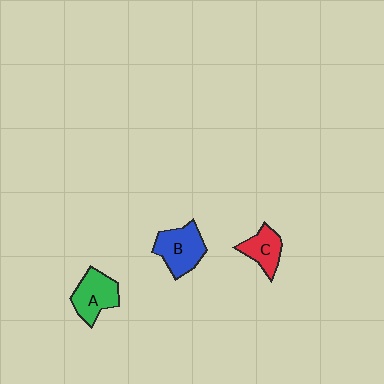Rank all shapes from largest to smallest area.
From largest to smallest: B (blue), A (green), C (red).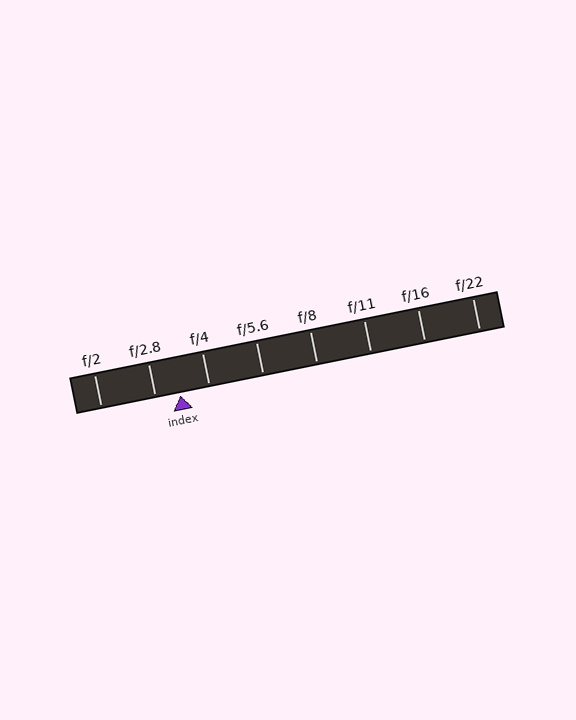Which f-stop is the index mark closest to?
The index mark is closest to f/2.8.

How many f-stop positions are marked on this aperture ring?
There are 8 f-stop positions marked.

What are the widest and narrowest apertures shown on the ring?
The widest aperture shown is f/2 and the narrowest is f/22.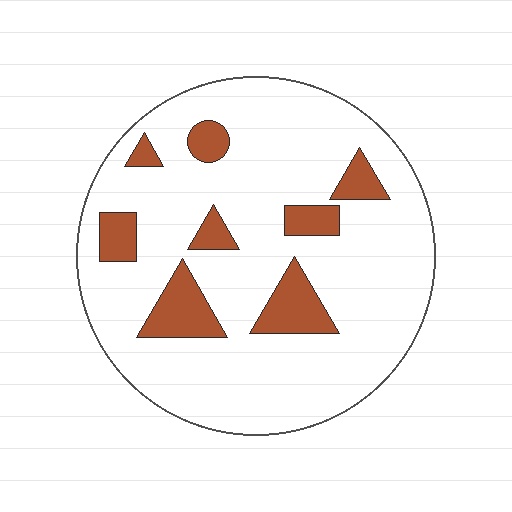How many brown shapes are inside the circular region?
8.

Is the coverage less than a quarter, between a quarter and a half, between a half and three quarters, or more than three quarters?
Less than a quarter.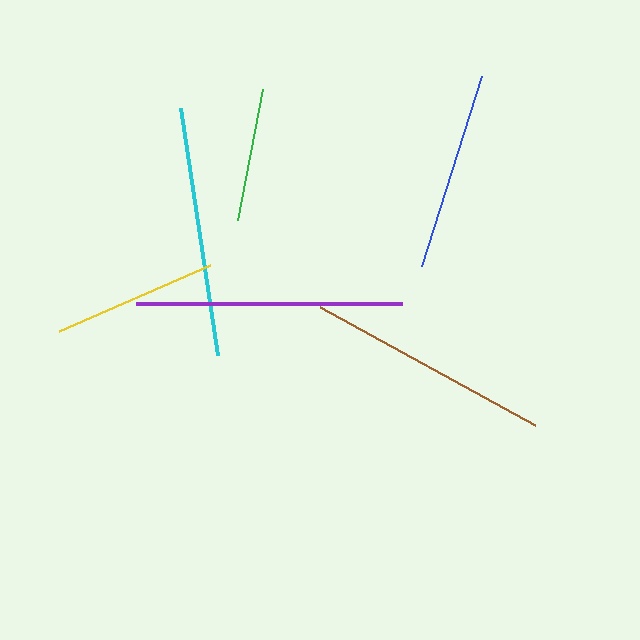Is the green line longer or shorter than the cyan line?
The cyan line is longer than the green line.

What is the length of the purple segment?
The purple segment is approximately 266 pixels long.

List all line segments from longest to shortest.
From longest to shortest: purple, cyan, brown, blue, yellow, green.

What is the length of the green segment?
The green segment is approximately 134 pixels long.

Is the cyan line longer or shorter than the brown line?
The cyan line is longer than the brown line.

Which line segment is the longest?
The purple line is the longest at approximately 266 pixels.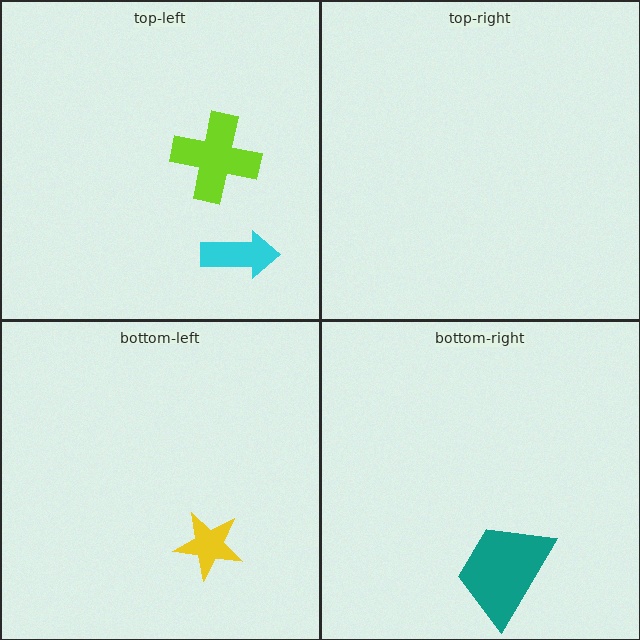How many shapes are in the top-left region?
2.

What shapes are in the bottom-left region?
The yellow star.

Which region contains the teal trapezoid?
The bottom-right region.